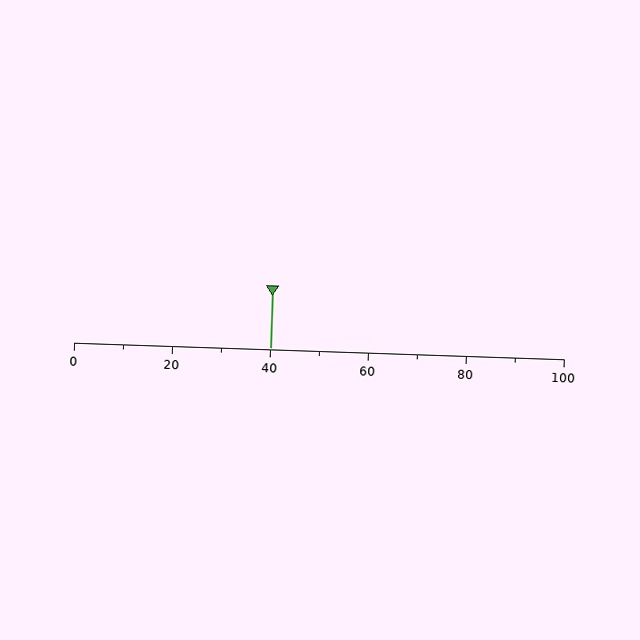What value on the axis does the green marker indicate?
The marker indicates approximately 40.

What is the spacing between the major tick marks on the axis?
The major ticks are spaced 20 apart.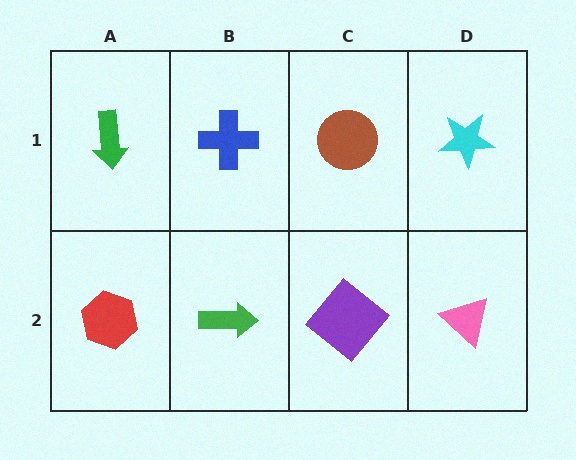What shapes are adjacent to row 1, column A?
A red hexagon (row 2, column A), a blue cross (row 1, column B).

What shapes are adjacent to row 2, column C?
A brown circle (row 1, column C), a green arrow (row 2, column B), a pink triangle (row 2, column D).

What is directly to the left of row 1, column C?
A blue cross.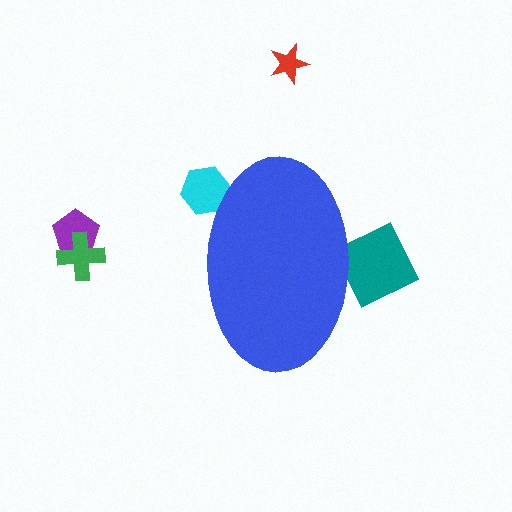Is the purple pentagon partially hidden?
No, the purple pentagon is fully visible.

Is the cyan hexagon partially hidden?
Yes, the cyan hexagon is partially hidden behind the blue ellipse.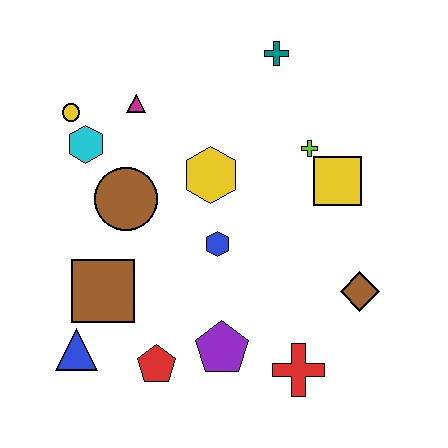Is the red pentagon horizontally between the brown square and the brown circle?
No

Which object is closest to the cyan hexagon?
The yellow circle is closest to the cyan hexagon.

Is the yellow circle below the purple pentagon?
No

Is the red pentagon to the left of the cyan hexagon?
No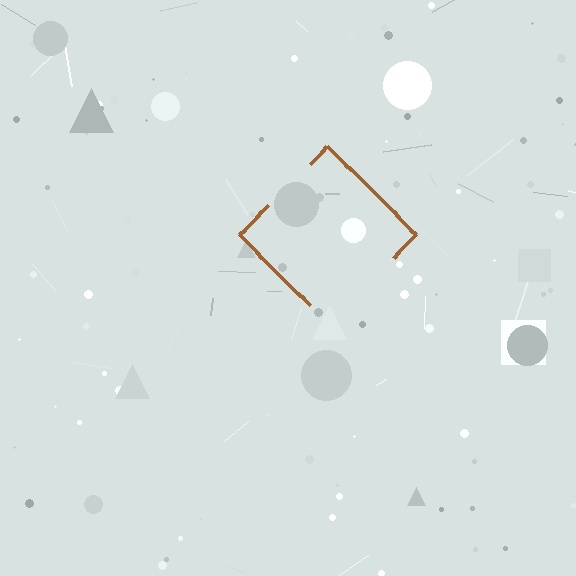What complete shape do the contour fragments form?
The contour fragments form a diamond.